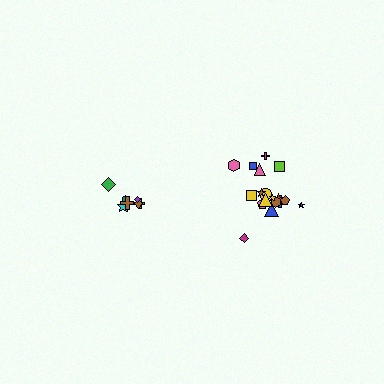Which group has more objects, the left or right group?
The right group.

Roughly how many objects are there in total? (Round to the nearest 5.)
Roughly 25 objects in total.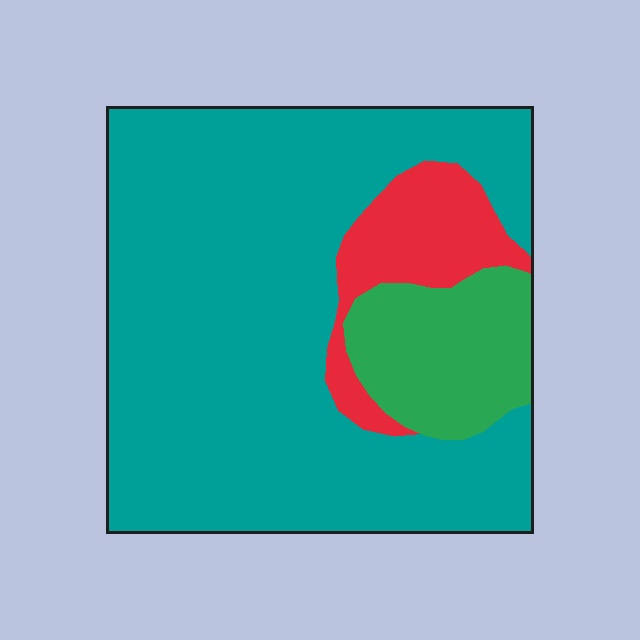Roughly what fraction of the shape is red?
Red takes up about one tenth (1/10) of the shape.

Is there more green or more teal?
Teal.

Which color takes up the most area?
Teal, at roughly 75%.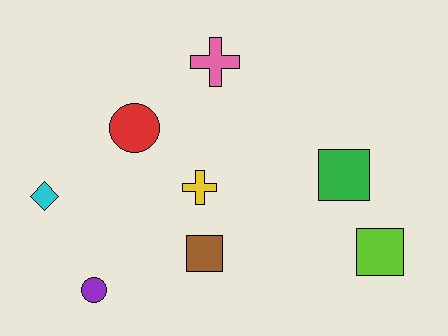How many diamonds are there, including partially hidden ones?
There is 1 diamond.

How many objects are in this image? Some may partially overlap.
There are 8 objects.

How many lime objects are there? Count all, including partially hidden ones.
There is 1 lime object.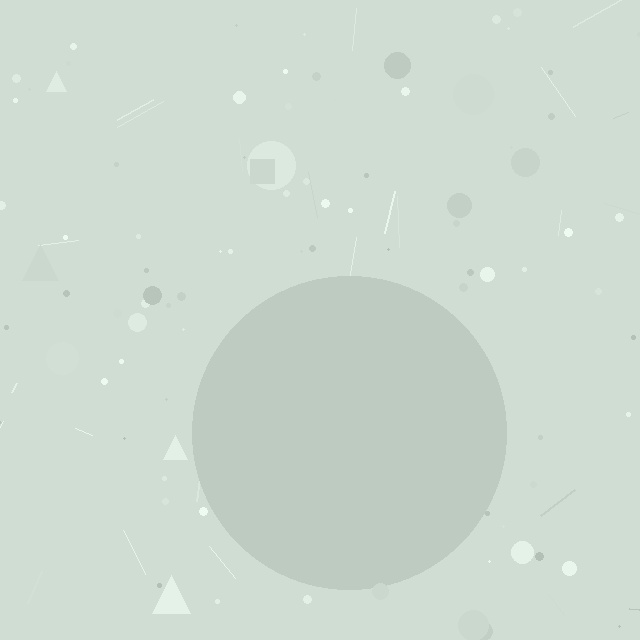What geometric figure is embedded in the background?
A circle is embedded in the background.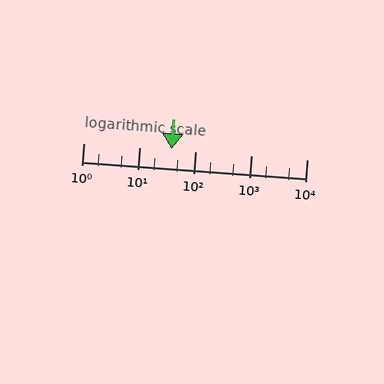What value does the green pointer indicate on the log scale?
The pointer indicates approximately 38.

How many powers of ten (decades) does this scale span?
The scale spans 4 decades, from 1 to 10000.